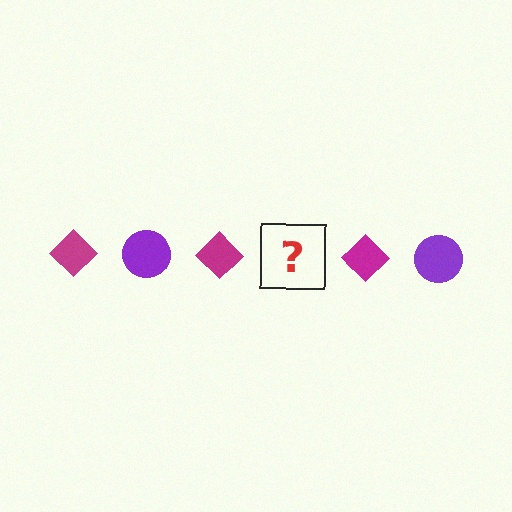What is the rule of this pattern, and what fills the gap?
The rule is that the pattern alternates between magenta diamond and purple circle. The gap should be filled with a purple circle.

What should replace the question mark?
The question mark should be replaced with a purple circle.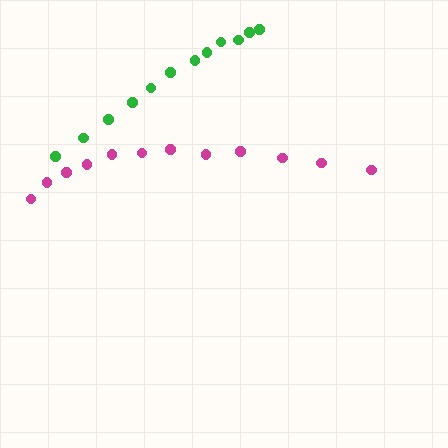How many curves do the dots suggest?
There are 2 distinct paths.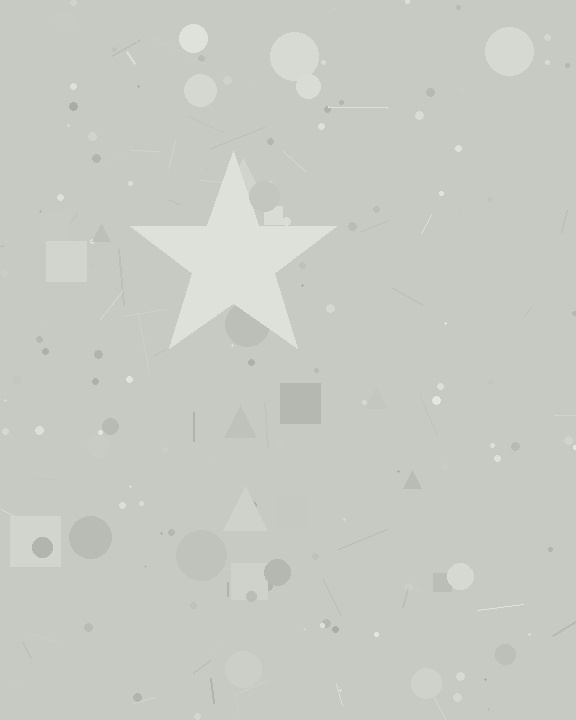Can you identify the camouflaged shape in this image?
The camouflaged shape is a star.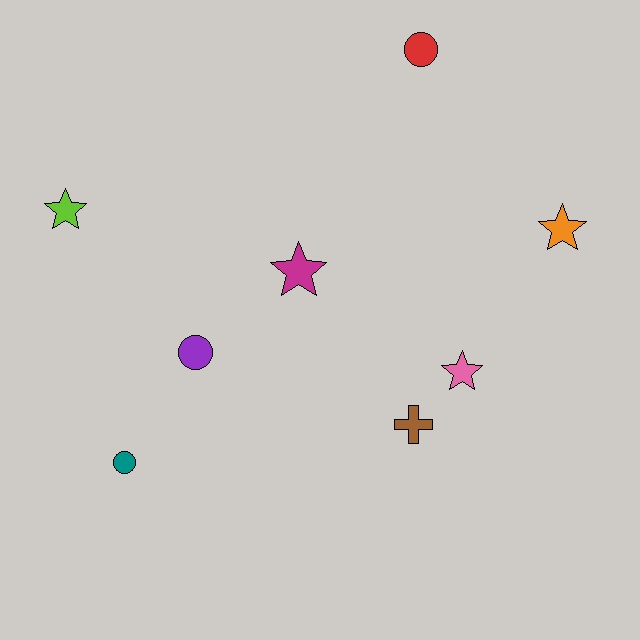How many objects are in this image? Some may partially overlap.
There are 8 objects.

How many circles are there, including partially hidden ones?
There are 3 circles.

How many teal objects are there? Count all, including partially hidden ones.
There is 1 teal object.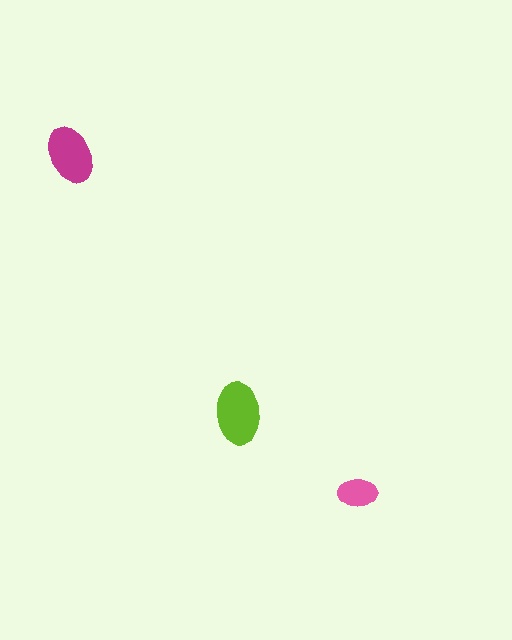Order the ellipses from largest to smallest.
the lime one, the magenta one, the pink one.